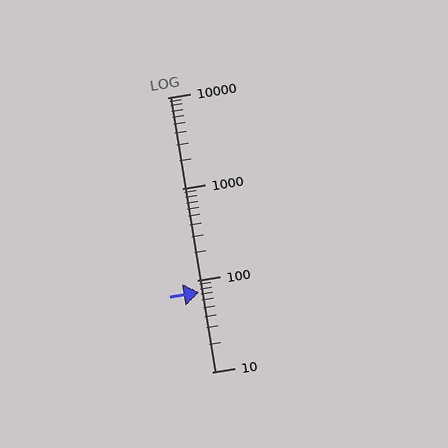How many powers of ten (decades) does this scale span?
The scale spans 3 decades, from 10 to 10000.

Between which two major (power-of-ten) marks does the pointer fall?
The pointer is between 10 and 100.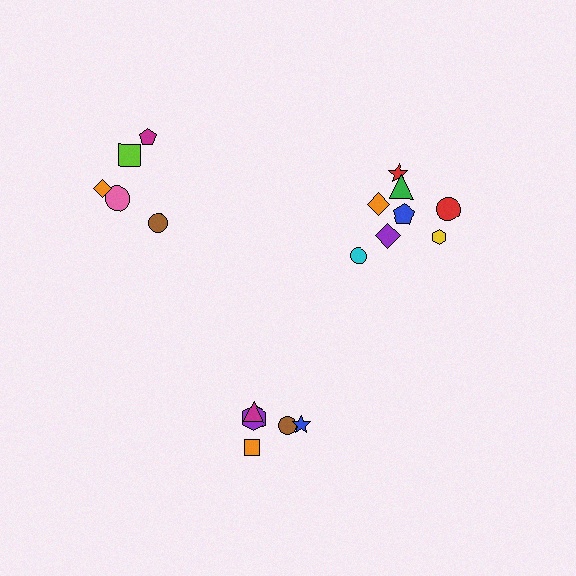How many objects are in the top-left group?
There are 5 objects.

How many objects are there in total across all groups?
There are 18 objects.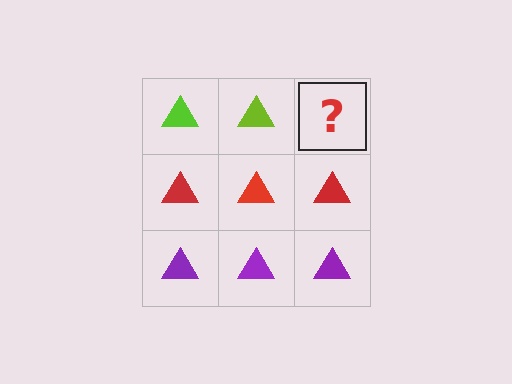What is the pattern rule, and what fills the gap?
The rule is that each row has a consistent color. The gap should be filled with a lime triangle.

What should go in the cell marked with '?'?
The missing cell should contain a lime triangle.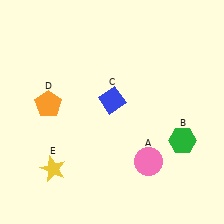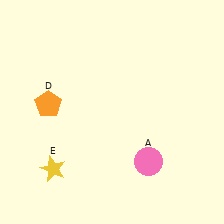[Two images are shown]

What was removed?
The green hexagon (B), the blue diamond (C) were removed in Image 2.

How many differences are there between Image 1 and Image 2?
There are 2 differences between the two images.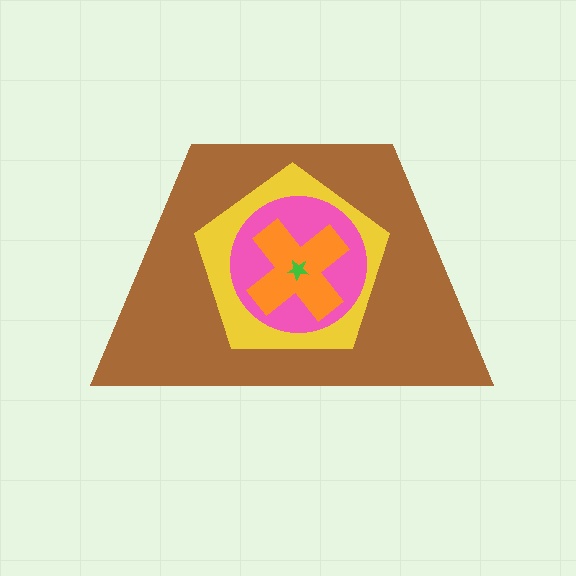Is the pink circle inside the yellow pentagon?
Yes.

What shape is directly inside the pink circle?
The orange cross.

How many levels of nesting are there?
5.